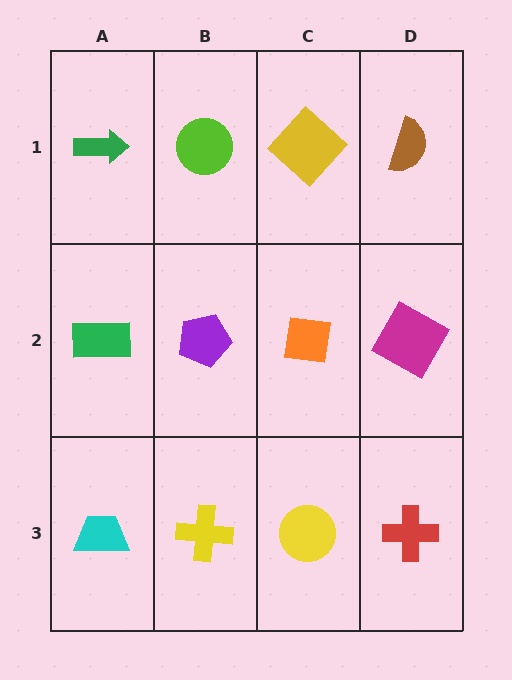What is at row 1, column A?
A green arrow.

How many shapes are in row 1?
4 shapes.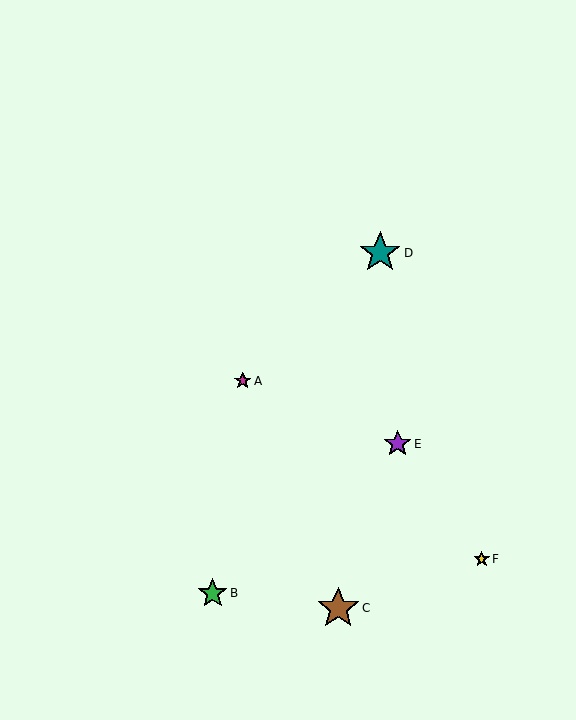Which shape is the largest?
The brown star (labeled C) is the largest.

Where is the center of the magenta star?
The center of the magenta star is at (243, 381).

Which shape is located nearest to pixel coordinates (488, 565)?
The yellow star (labeled F) at (482, 559) is nearest to that location.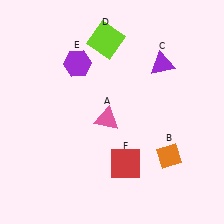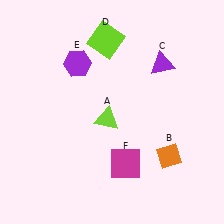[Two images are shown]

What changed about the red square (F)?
In Image 1, F is red. In Image 2, it changed to magenta.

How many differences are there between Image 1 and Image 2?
There are 2 differences between the two images.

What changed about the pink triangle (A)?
In Image 1, A is pink. In Image 2, it changed to lime.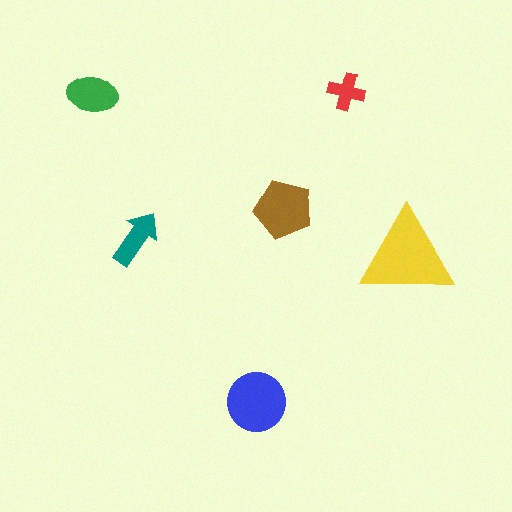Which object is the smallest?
The red cross.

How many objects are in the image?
There are 6 objects in the image.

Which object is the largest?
The yellow triangle.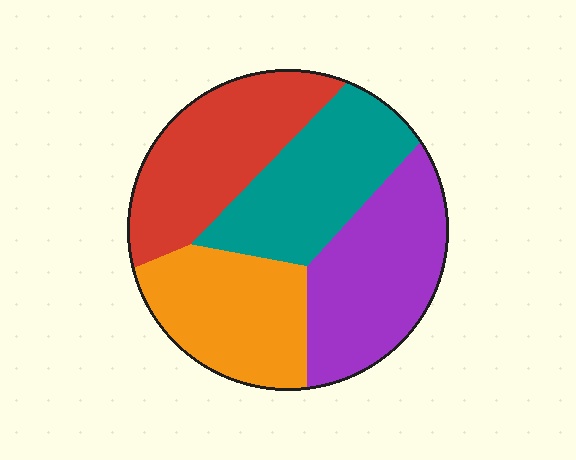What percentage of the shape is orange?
Orange takes up about one quarter (1/4) of the shape.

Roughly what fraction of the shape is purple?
Purple covers around 25% of the shape.